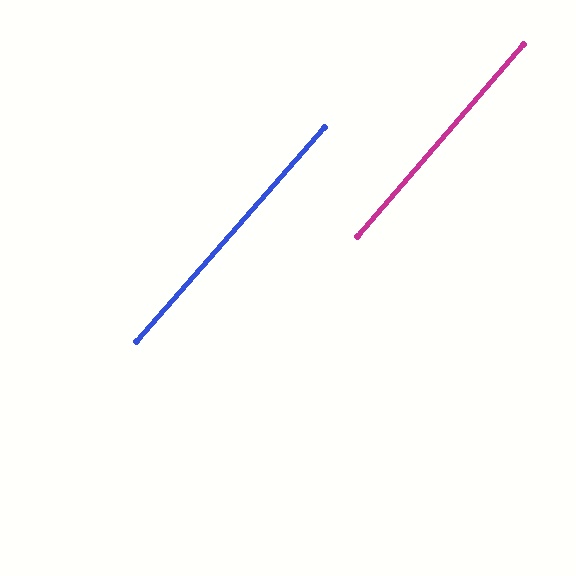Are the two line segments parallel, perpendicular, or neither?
Parallel — their directions differ by only 0.4°.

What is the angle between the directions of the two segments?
Approximately 0 degrees.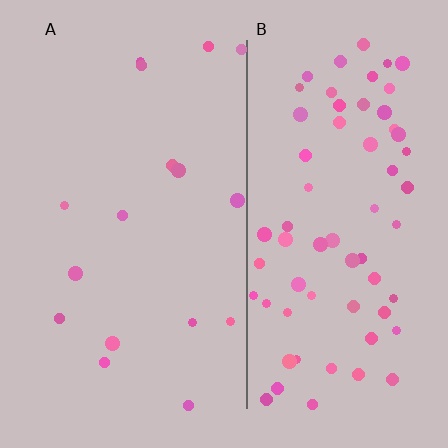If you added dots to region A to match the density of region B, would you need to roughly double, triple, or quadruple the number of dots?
Approximately quadruple.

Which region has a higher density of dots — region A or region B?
B (the right).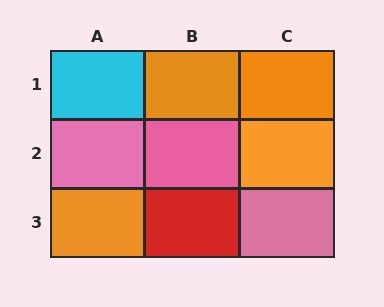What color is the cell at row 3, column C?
Pink.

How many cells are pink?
3 cells are pink.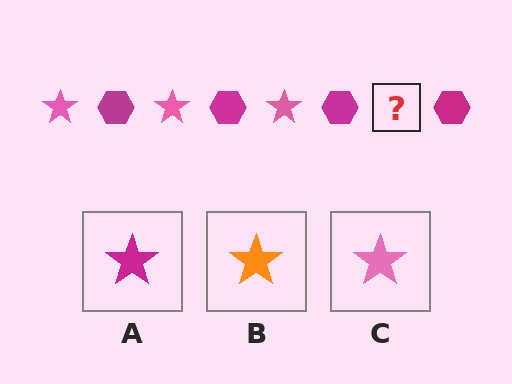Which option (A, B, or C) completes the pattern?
C.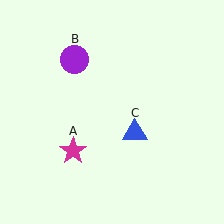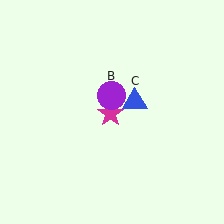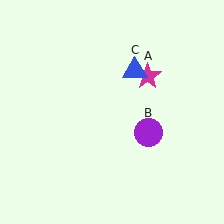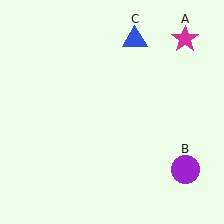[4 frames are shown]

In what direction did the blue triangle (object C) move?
The blue triangle (object C) moved up.